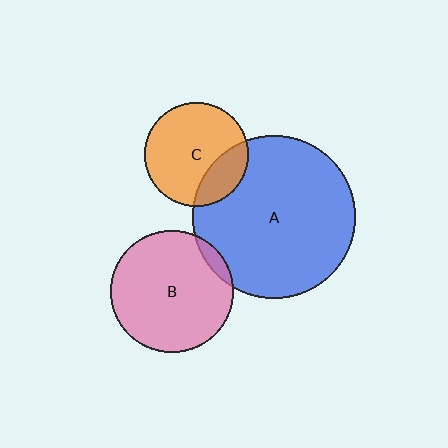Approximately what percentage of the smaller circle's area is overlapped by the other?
Approximately 25%.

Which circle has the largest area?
Circle A (blue).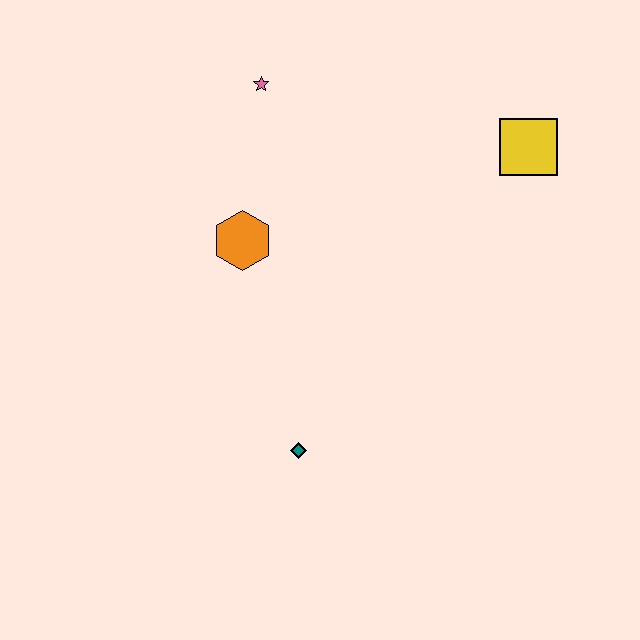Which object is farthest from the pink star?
The teal diamond is farthest from the pink star.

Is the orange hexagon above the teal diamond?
Yes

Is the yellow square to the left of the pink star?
No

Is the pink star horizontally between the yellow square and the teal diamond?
No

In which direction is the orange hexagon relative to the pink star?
The orange hexagon is below the pink star.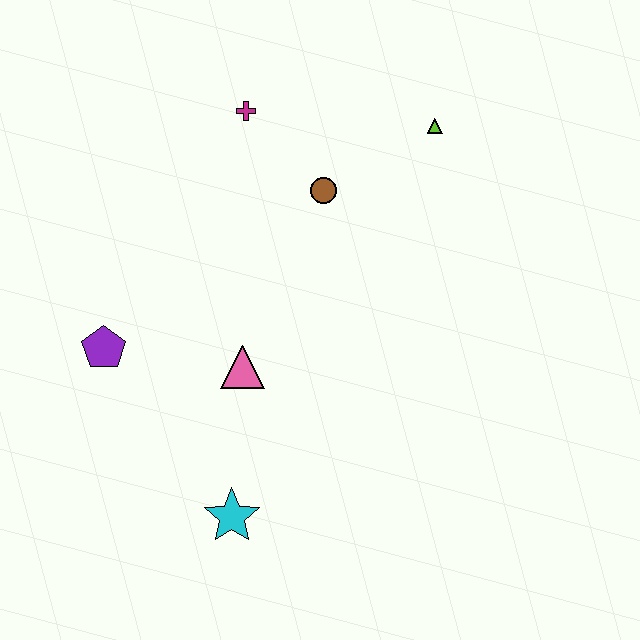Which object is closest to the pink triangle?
The purple pentagon is closest to the pink triangle.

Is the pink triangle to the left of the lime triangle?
Yes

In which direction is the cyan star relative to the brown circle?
The cyan star is below the brown circle.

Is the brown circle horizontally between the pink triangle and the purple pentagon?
No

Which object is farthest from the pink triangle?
The lime triangle is farthest from the pink triangle.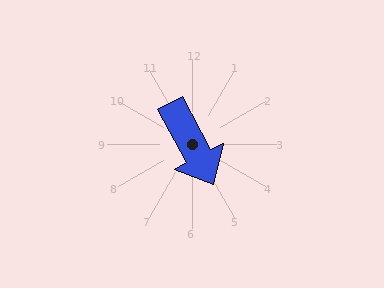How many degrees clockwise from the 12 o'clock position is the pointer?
Approximately 152 degrees.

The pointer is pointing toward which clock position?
Roughly 5 o'clock.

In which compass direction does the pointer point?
Southeast.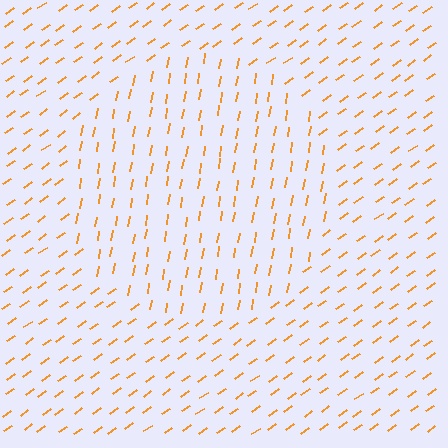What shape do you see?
I see a circle.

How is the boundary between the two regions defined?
The boundary is defined purely by a change in line orientation (approximately 45 degrees difference). All lines are the same color and thickness.